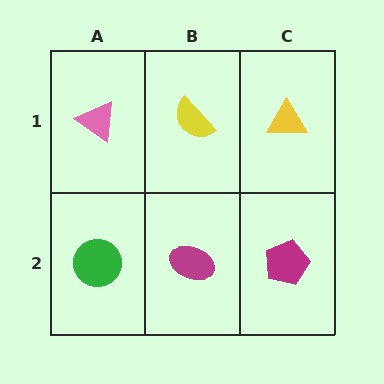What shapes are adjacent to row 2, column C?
A yellow triangle (row 1, column C), a magenta ellipse (row 2, column B).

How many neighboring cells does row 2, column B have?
3.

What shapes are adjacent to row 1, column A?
A green circle (row 2, column A), a yellow semicircle (row 1, column B).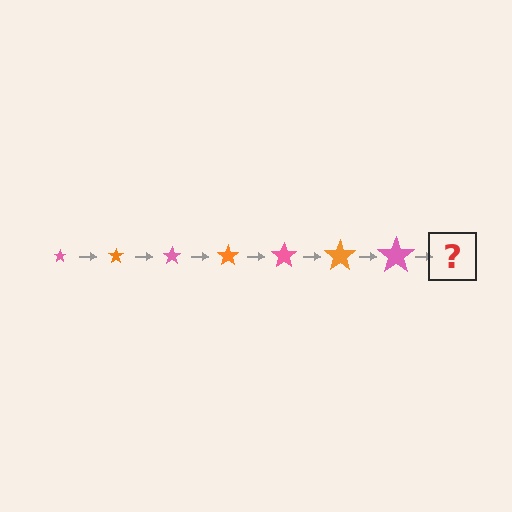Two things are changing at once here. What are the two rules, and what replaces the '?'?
The two rules are that the star grows larger each step and the color cycles through pink and orange. The '?' should be an orange star, larger than the previous one.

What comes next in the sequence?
The next element should be an orange star, larger than the previous one.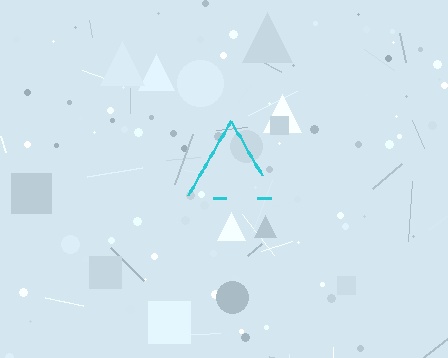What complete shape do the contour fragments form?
The contour fragments form a triangle.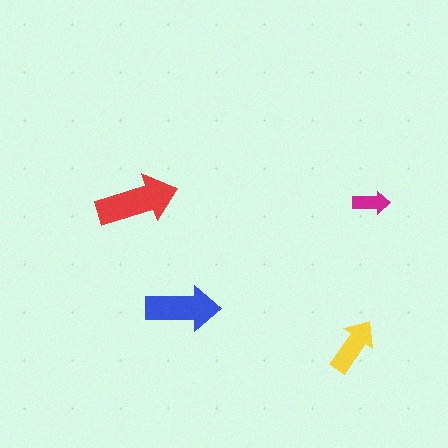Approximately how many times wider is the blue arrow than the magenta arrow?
About 2 times wider.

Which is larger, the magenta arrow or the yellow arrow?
The yellow one.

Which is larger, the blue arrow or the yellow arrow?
The blue one.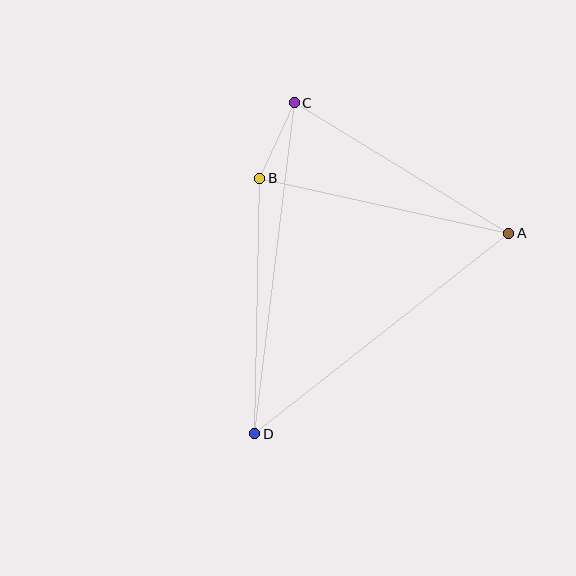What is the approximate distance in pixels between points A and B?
The distance between A and B is approximately 255 pixels.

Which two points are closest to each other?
Points B and C are closest to each other.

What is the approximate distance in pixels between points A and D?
The distance between A and D is approximately 324 pixels.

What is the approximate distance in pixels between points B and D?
The distance between B and D is approximately 256 pixels.